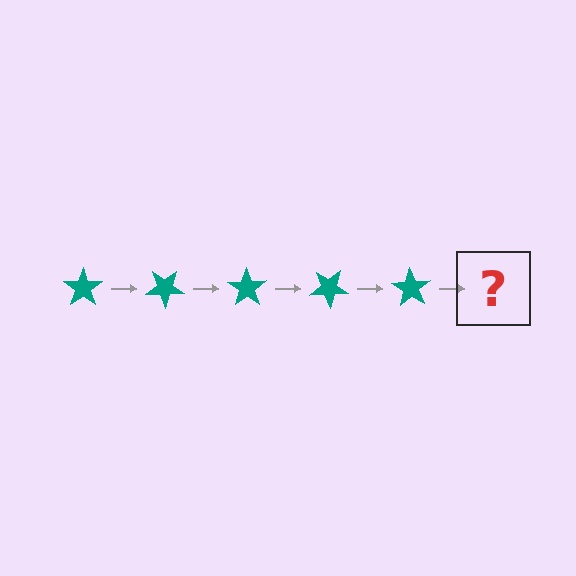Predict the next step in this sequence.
The next step is a teal star rotated 175 degrees.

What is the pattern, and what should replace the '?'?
The pattern is that the star rotates 35 degrees each step. The '?' should be a teal star rotated 175 degrees.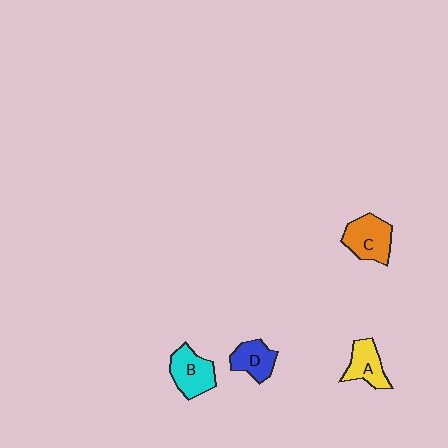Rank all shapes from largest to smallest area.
From largest to smallest: C (orange), B (cyan), A (yellow), D (blue).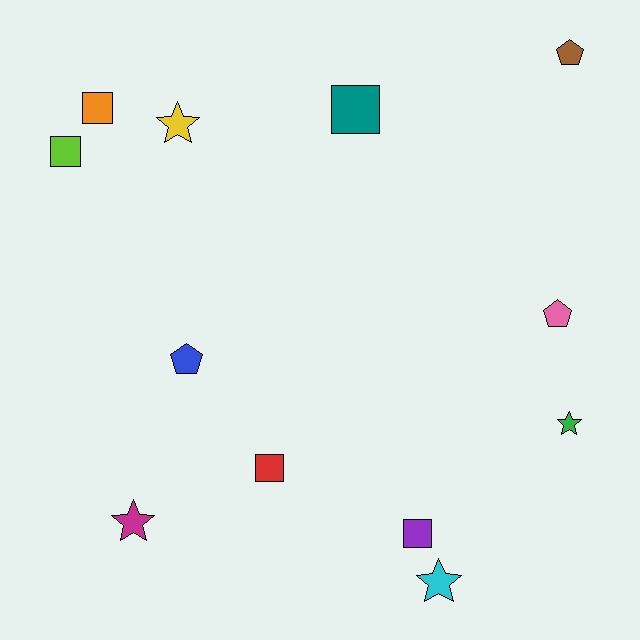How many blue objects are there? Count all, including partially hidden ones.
There is 1 blue object.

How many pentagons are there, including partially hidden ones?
There are 3 pentagons.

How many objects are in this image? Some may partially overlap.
There are 12 objects.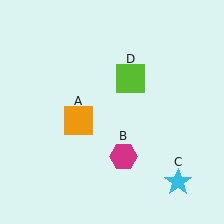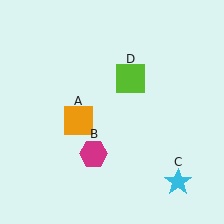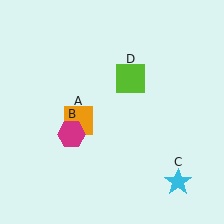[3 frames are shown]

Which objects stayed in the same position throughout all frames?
Orange square (object A) and cyan star (object C) and lime square (object D) remained stationary.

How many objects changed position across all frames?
1 object changed position: magenta hexagon (object B).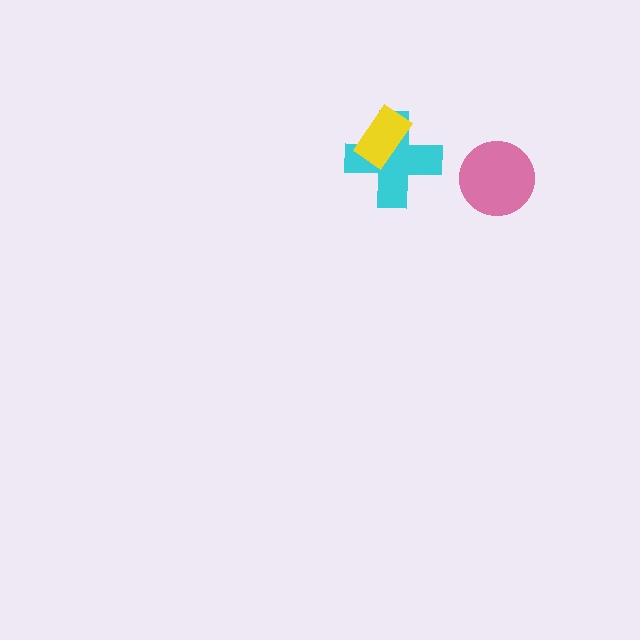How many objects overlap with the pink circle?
0 objects overlap with the pink circle.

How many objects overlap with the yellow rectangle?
1 object overlaps with the yellow rectangle.